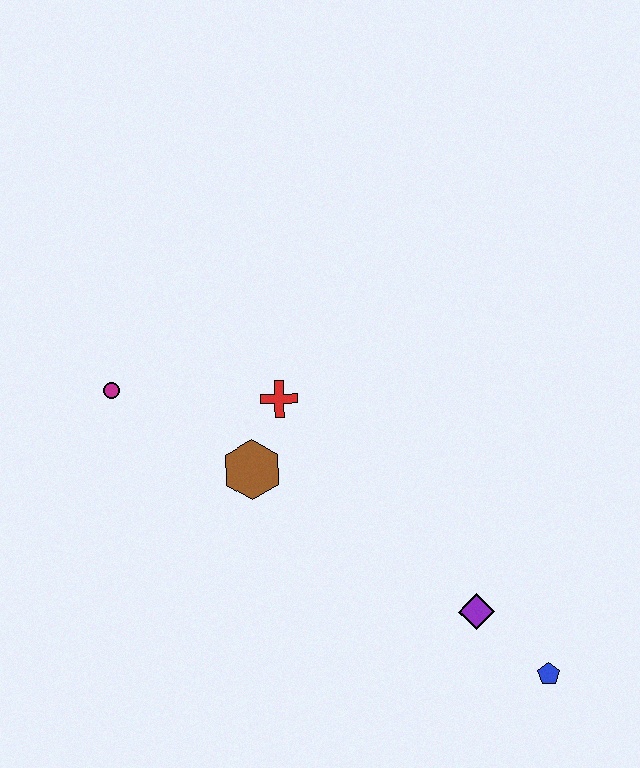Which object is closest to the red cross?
The brown hexagon is closest to the red cross.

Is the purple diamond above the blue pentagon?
Yes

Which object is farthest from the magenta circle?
The blue pentagon is farthest from the magenta circle.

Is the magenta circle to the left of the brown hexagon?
Yes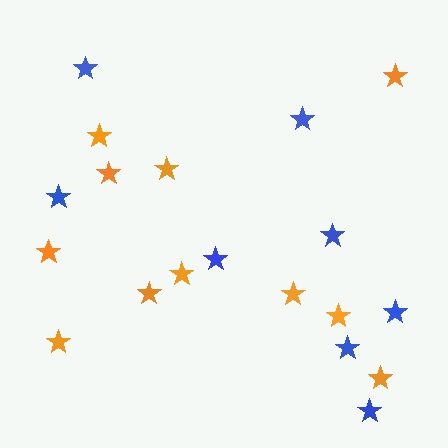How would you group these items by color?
There are 2 groups: one group of blue stars (8) and one group of orange stars (11).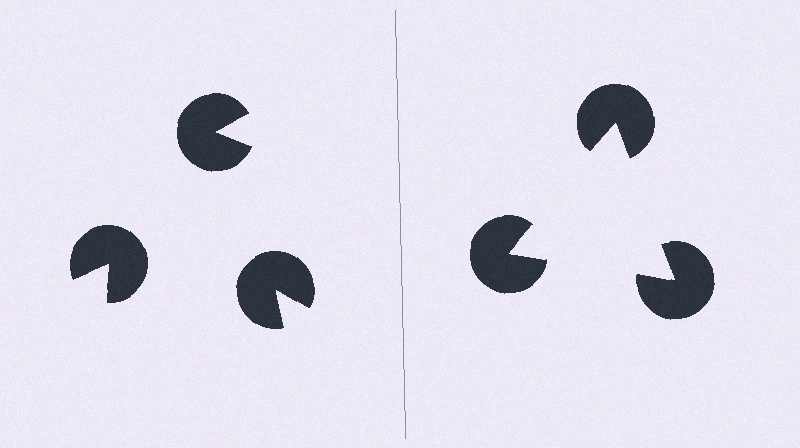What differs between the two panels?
The pac-man discs are positioned identically on both sides; only the wedge orientations differ. On the right they align to a triangle; on the left they are misaligned.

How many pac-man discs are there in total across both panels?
6 — 3 on each side.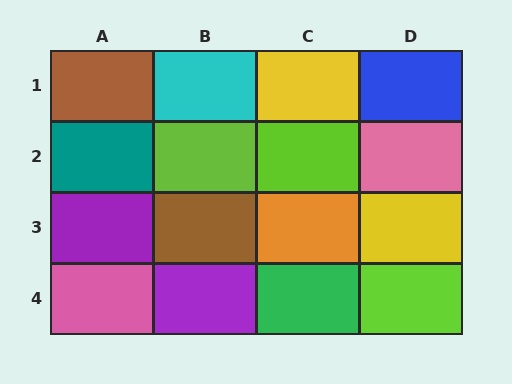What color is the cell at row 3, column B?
Brown.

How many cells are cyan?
1 cell is cyan.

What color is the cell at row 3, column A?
Purple.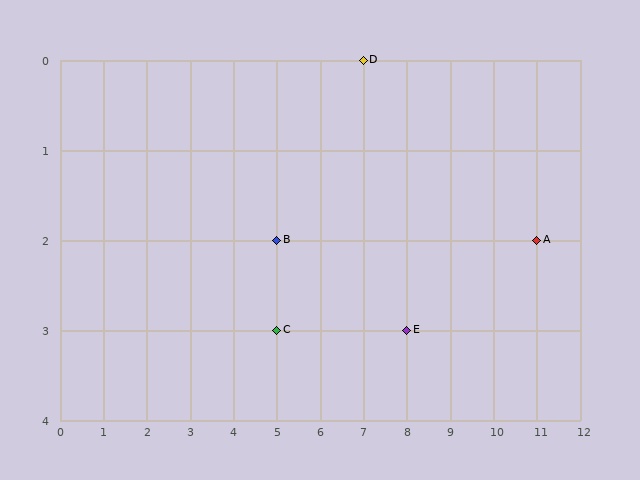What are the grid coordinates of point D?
Point D is at grid coordinates (7, 0).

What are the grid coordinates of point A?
Point A is at grid coordinates (11, 2).